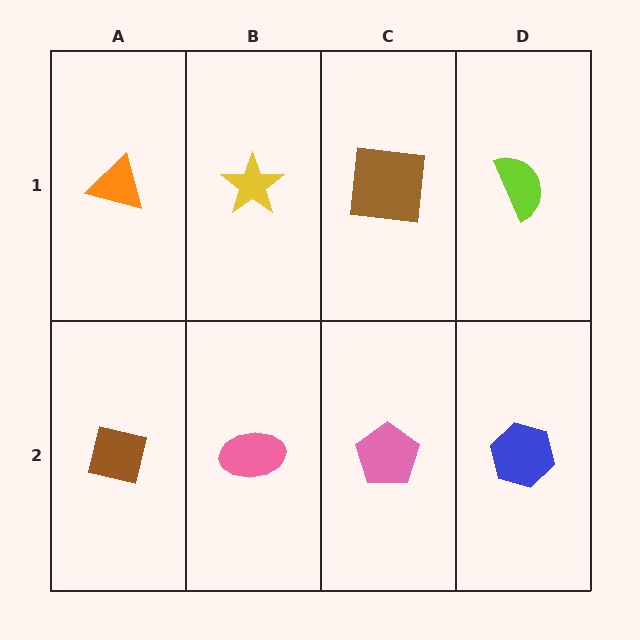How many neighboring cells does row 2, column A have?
2.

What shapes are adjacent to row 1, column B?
A pink ellipse (row 2, column B), an orange triangle (row 1, column A), a brown square (row 1, column C).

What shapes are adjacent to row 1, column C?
A pink pentagon (row 2, column C), a yellow star (row 1, column B), a lime semicircle (row 1, column D).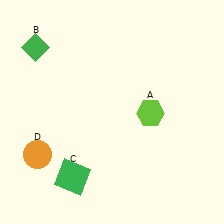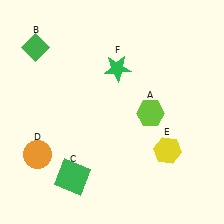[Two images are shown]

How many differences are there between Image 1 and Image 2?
There are 2 differences between the two images.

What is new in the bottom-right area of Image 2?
A yellow hexagon (E) was added in the bottom-right area of Image 2.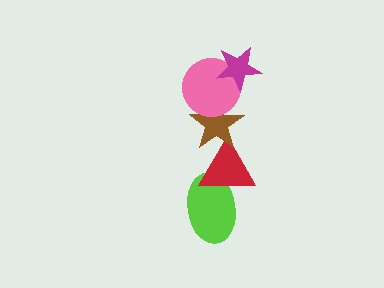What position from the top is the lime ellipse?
The lime ellipse is 5th from the top.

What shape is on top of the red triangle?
The brown star is on top of the red triangle.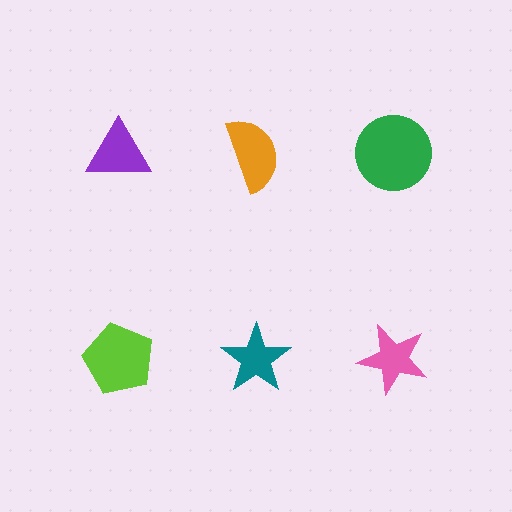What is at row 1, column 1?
A purple triangle.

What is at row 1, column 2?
An orange semicircle.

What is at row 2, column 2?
A teal star.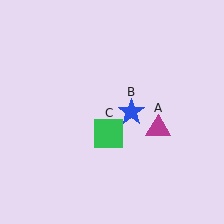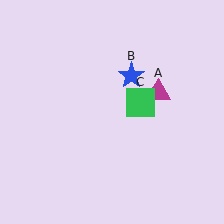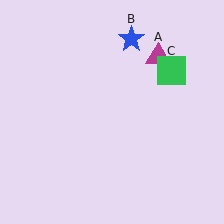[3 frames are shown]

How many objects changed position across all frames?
3 objects changed position: magenta triangle (object A), blue star (object B), green square (object C).